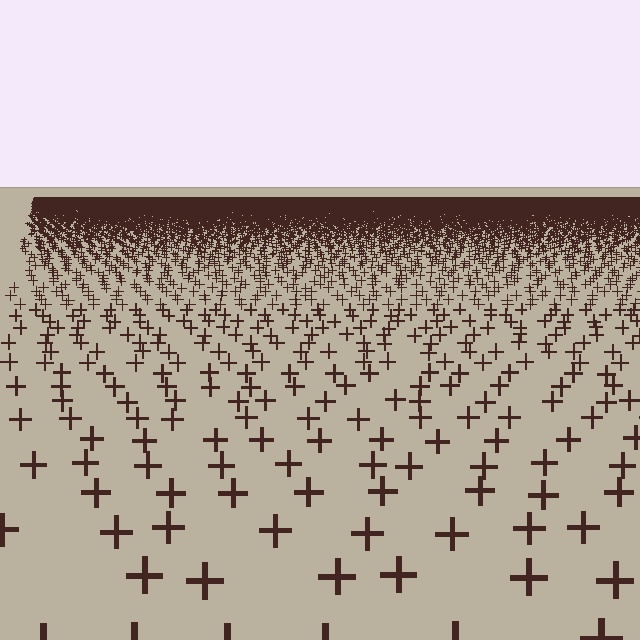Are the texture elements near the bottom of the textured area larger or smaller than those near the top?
Larger. Near the bottom, elements are closer to the viewer and appear at a bigger on-screen size.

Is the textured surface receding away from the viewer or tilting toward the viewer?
The surface is receding away from the viewer. Texture elements get smaller and denser toward the top.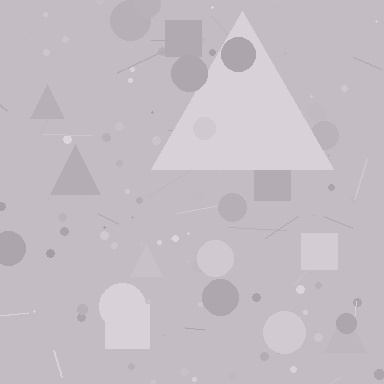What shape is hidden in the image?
A triangle is hidden in the image.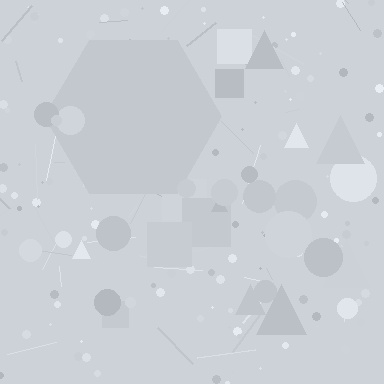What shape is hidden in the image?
A hexagon is hidden in the image.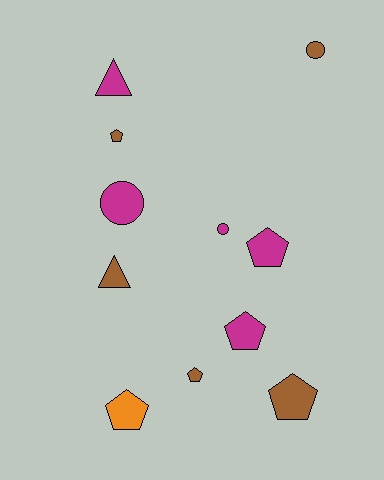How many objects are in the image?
There are 11 objects.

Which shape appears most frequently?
Pentagon, with 6 objects.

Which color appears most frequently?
Magenta, with 5 objects.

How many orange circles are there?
There are no orange circles.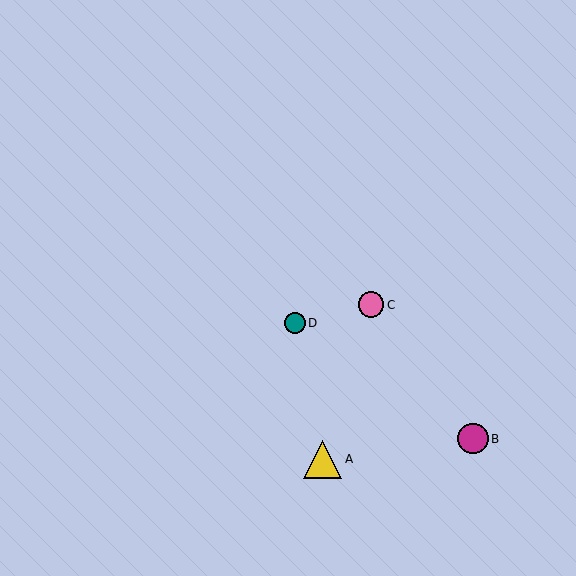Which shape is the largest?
The yellow triangle (labeled A) is the largest.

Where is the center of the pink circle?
The center of the pink circle is at (371, 305).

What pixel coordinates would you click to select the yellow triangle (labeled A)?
Click at (323, 459) to select the yellow triangle A.